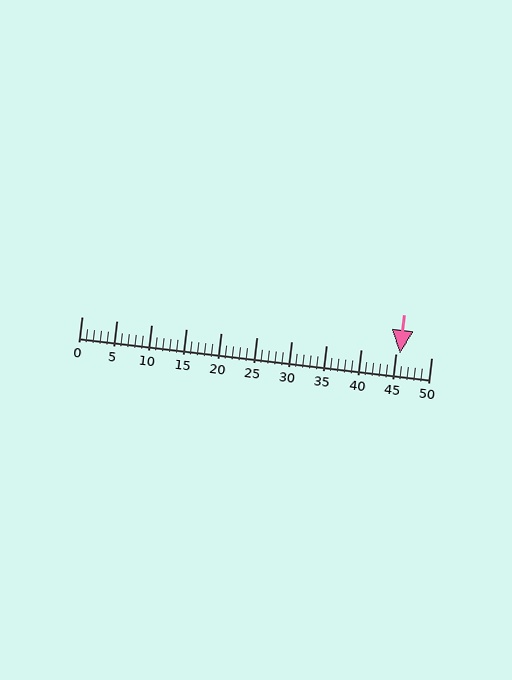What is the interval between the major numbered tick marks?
The major tick marks are spaced 5 units apart.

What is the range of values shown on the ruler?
The ruler shows values from 0 to 50.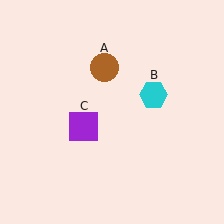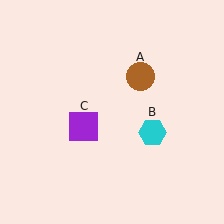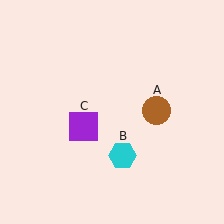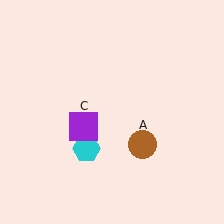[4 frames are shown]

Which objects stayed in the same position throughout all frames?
Purple square (object C) remained stationary.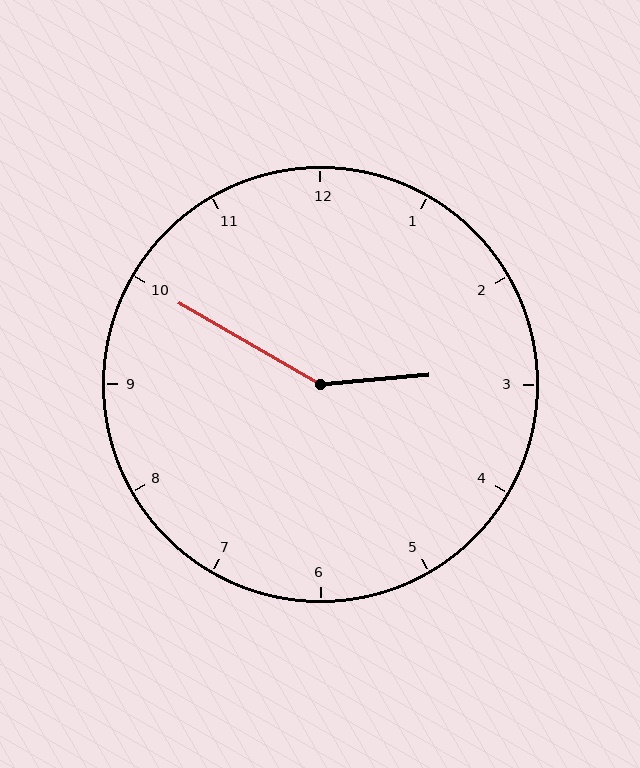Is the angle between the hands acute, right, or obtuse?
It is obtuse.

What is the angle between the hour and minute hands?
Approximately 145 degrees.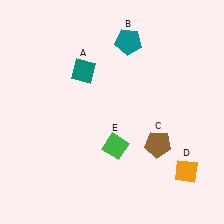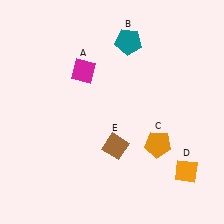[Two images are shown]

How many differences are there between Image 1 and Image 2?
There are 3 differences between the two images.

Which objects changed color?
A changed from teal to magenta. C changed from brown to orange. E changed from green to brown.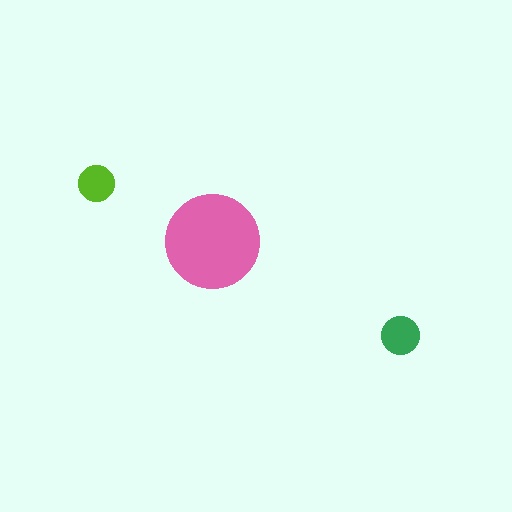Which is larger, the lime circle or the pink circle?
The pink one.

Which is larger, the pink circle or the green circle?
The pink one.